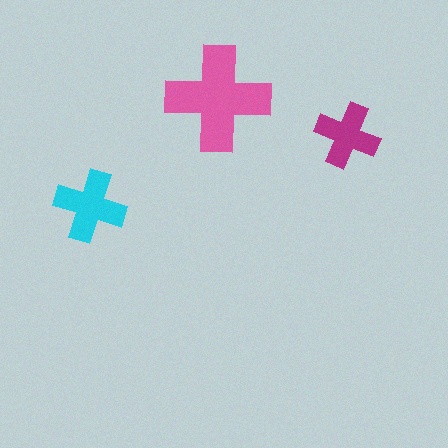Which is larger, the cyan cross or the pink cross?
The pink one.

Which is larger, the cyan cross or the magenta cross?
The cyan one.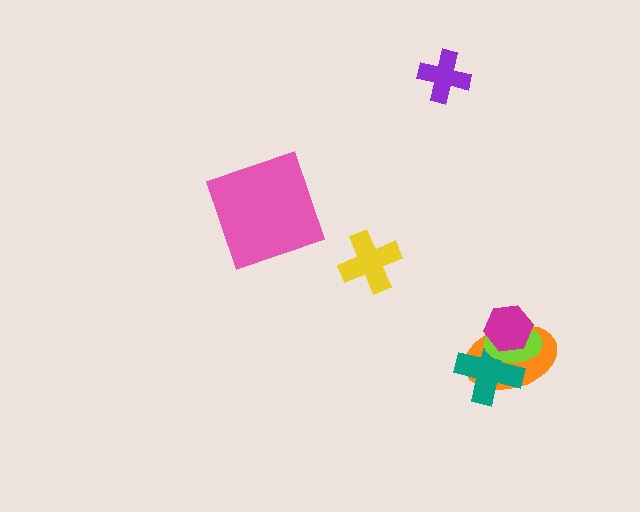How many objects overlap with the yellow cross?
0 objects overlap with the yellow cross.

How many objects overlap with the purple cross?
0 objects overlap with the purple cross.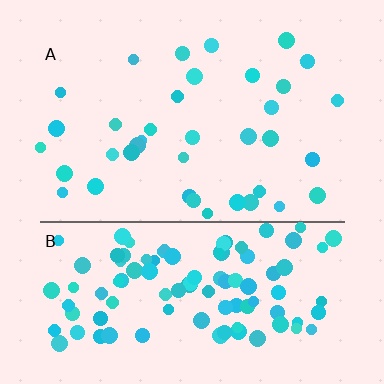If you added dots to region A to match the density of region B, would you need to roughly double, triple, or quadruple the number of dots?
Approximately triple.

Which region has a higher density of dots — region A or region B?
B (the bottom).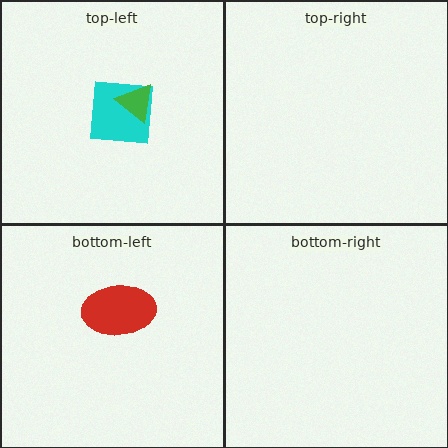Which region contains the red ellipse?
The bottom-left region.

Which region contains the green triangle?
The top-left region.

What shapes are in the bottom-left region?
The red ellipse.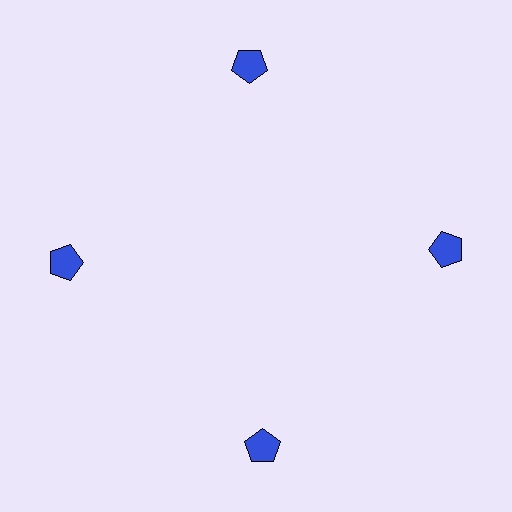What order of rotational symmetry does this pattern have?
This pattern has 4-fold rotational symmetry.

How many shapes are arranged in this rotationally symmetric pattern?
There are 4 shapes, arranged in 4 groups of 1.